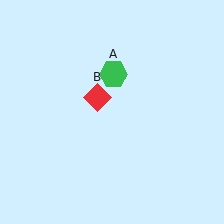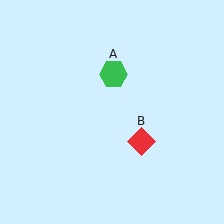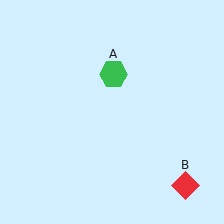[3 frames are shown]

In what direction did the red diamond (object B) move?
The red diamond (object B) moved down and to the right.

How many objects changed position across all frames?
1 object changed position: red diamond (object B).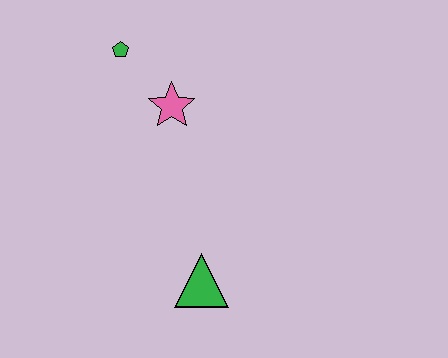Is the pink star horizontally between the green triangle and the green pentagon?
Yes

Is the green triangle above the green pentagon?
No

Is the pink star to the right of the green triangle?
No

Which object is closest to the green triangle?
The pink star is closest to the green triangle.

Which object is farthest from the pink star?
The green triangle is farthest from the pink star.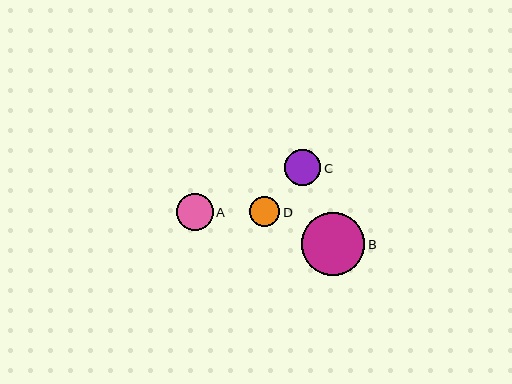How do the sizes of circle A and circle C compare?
Circle A and circle C are approximately the same size.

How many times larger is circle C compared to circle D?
Circle C is approximately 1.2 times the size of circle D.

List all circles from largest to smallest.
From largest to smallest: B, A, C, D.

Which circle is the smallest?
Circle D is the smallest with a size of approximately 30 pixels.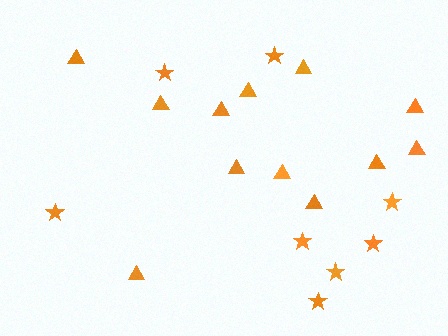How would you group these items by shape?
There are 2 groups: one group of triangles (12) and one group of stars (8).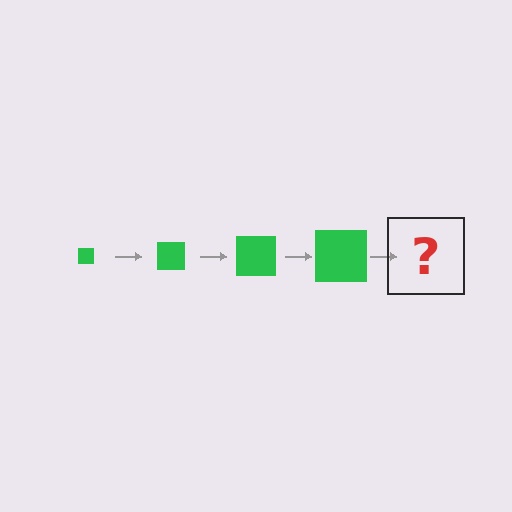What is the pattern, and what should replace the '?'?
The pattern is that the square gets progressively larger each step. The '?' should be a green square, larger than the previous one.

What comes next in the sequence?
The next element should be a green square, larger than the previous one.